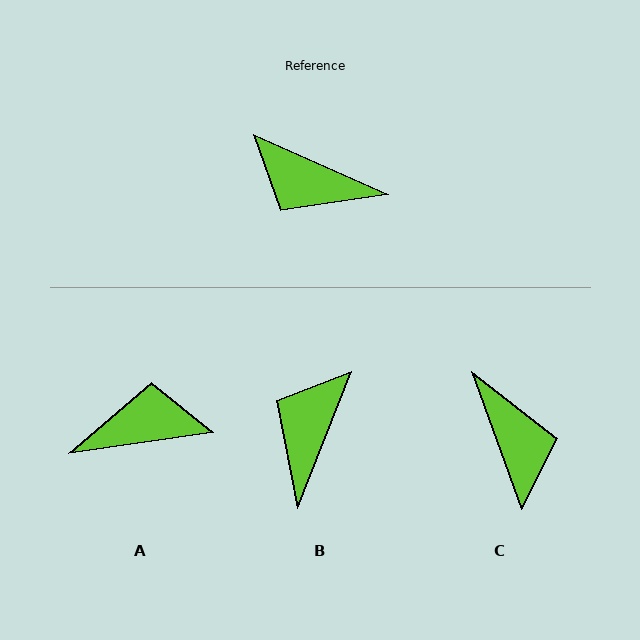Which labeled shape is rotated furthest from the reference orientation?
A, about 148 degrees away.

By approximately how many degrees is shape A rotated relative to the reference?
Approximately 148 degrees clockwise.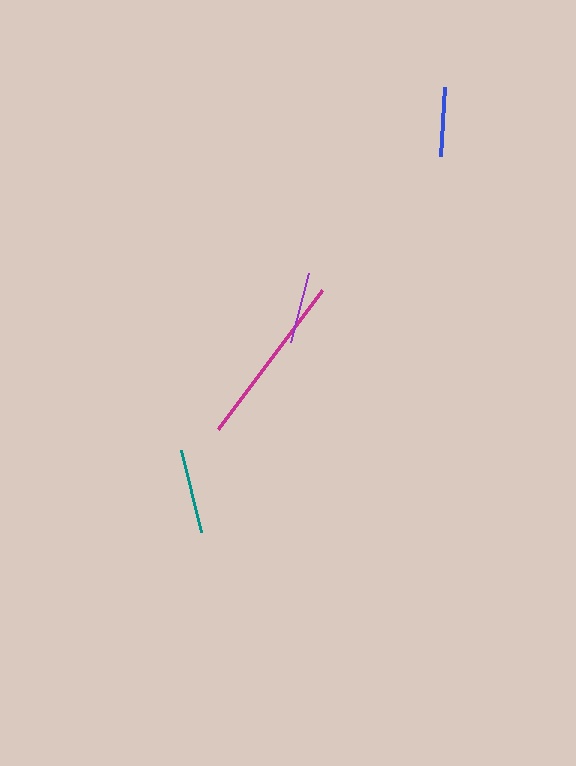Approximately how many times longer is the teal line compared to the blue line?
The teal line is approximately 1.2 times the length of the blue line.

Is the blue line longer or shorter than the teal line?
The teal line is longer than the blue line.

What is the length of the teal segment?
The teal segment is approximately 84 pixels long.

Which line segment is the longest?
The magenta line is the longest at approximately 174 pixels.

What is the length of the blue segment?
The blue segment is approximately 69 pixels long.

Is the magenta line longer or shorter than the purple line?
The magenta line is longer than the purple line.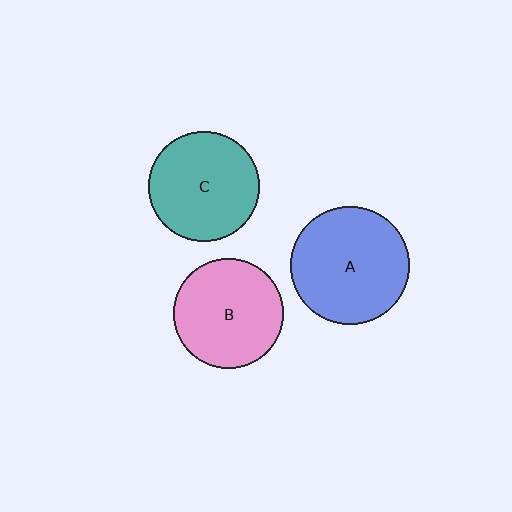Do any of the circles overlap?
No, none of the circles overlap.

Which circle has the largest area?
Circle A (blue).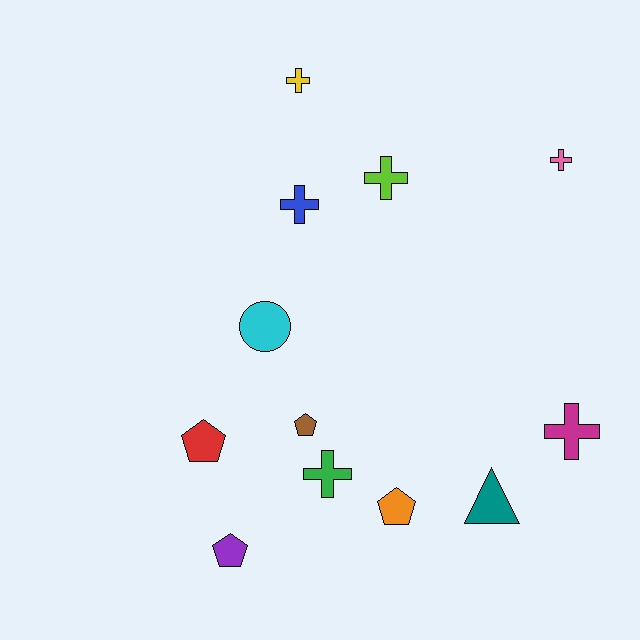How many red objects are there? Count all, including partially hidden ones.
There is 1 red object.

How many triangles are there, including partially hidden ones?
There is 1 triangle.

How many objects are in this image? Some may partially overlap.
There are 12 objects.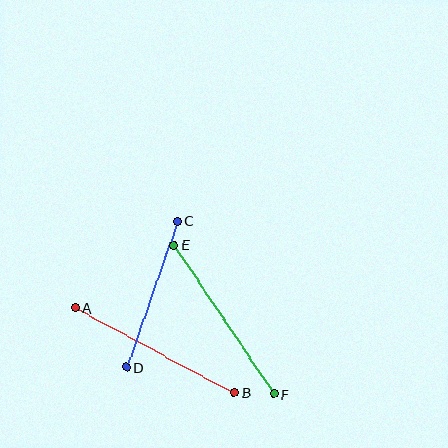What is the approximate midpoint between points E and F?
The midpoint is at approximately (224, 319) pixels.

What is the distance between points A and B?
The distance is approximately 180 pixels.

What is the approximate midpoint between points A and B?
The midpoint is at approximately (155, 350) pixels.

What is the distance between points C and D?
The distance is approximately 155 pixels.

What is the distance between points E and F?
The distance is approximately 179 pixels.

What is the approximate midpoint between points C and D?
The midpoint is at approximately (152, 294) pixels.